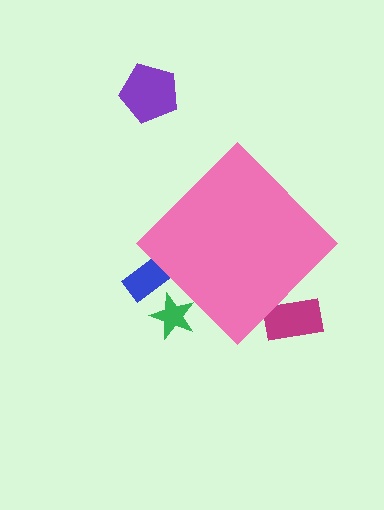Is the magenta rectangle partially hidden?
Yes, the magenta rectangle is partially hidden behind the pink diamond.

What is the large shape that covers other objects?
A pink diamond.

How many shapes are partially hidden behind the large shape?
3 shapes are partially hidden.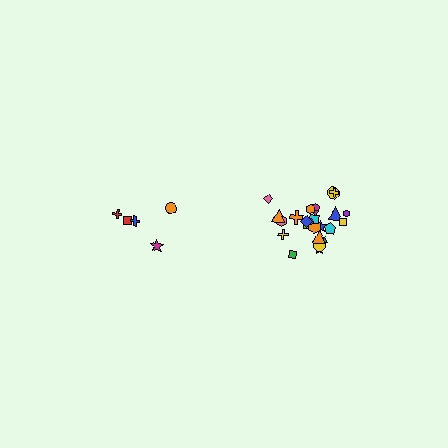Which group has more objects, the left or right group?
The right group.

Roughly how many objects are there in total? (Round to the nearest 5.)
Roughly 30 objects in total.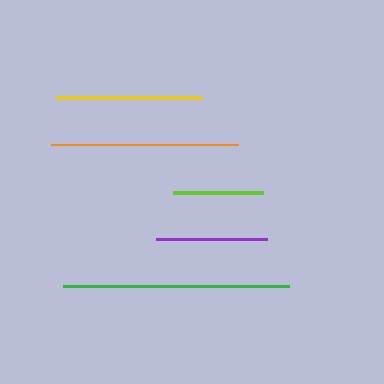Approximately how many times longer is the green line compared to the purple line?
The green line is approximately 2.0 times the length of the purple line.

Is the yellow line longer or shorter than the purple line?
The yellow line is longer than the purple line.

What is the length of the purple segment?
The purple segment is approximately 110 pixels long.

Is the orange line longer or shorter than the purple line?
The orange line is longer than the purple line.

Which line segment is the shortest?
The lime line is the shortest at approximately 90 pixels.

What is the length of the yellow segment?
The yellow segment is approximately 145 pixels long.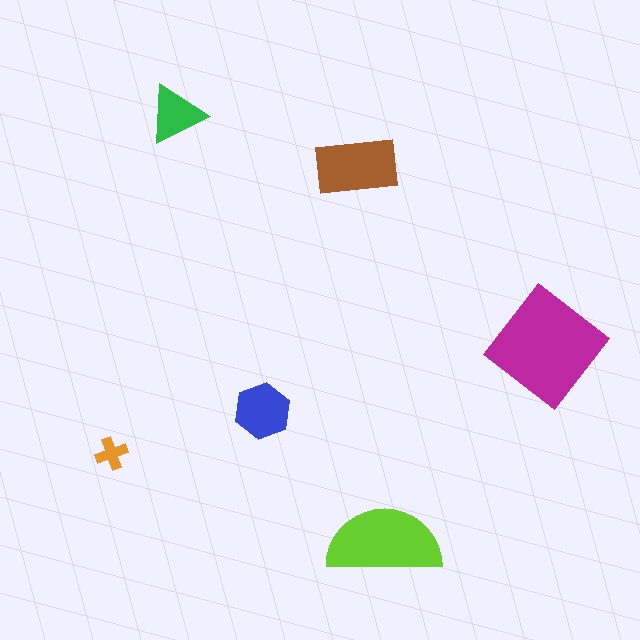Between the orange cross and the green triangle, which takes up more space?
The green triangle.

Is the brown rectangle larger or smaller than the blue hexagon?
Larger.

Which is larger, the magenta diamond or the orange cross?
The magenta diamond.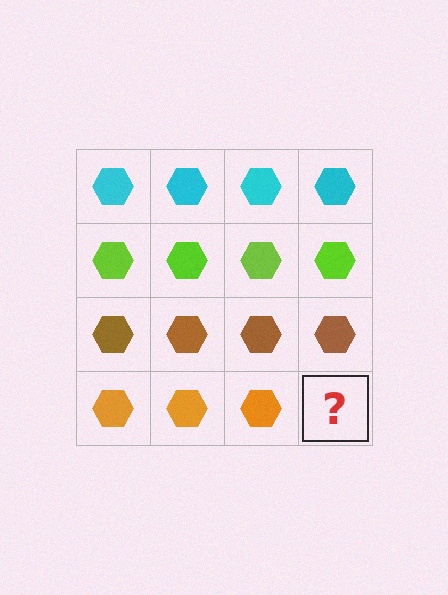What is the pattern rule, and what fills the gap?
The rule is that each row has a consistent color. The gap should be filled with an orange hexagon.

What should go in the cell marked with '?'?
The missing cell should contain an orange hexagon.